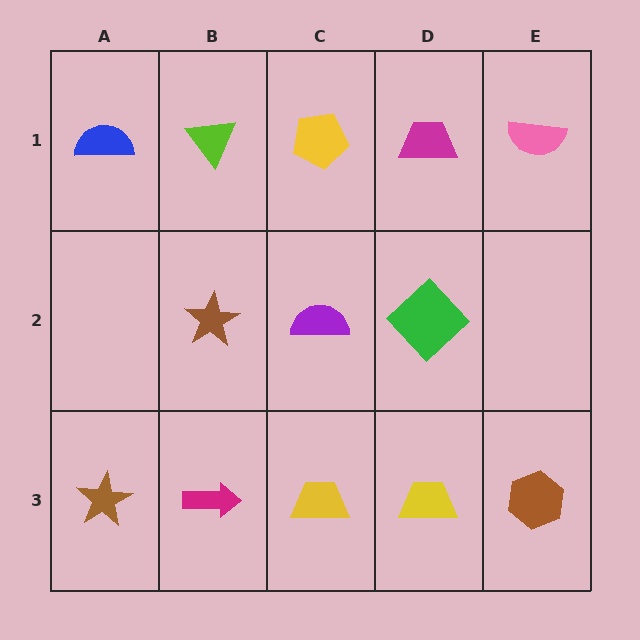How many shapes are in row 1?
5 shapes.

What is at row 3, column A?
A brown star.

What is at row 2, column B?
A brown star.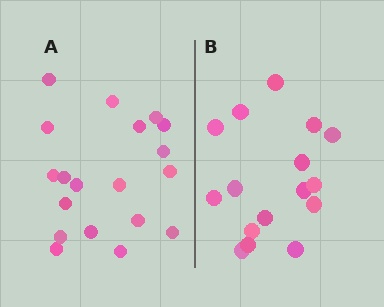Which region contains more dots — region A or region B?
Region A (the left region) has more dots.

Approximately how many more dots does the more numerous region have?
Region A has just a few more — roughly 2 or 3 more dots than region B.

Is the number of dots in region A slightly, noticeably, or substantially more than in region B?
Region A has only slightly more — the two regions are fairly close. The ratio is roughly 1.2 to 1.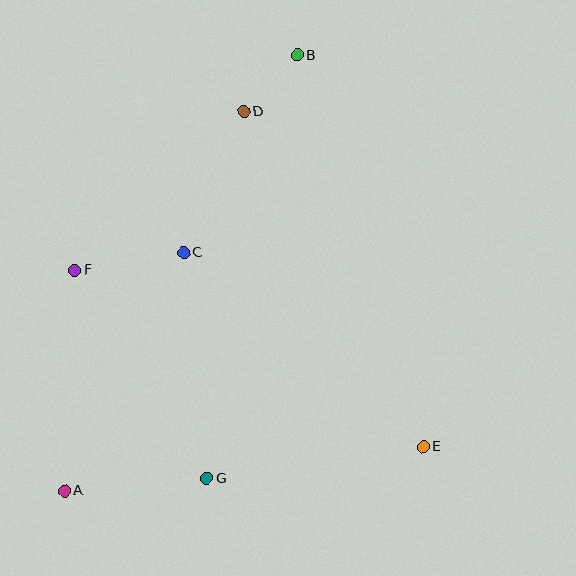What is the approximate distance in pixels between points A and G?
The distance between A and G is approximately 143 pixels.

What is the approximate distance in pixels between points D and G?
The distance between D and G is approximately 369 pixels.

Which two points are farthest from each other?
Points A and B are farthest from each other.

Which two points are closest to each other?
Points B and D are closest to each other.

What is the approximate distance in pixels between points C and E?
The distance between C and E is approximately 308 pixels.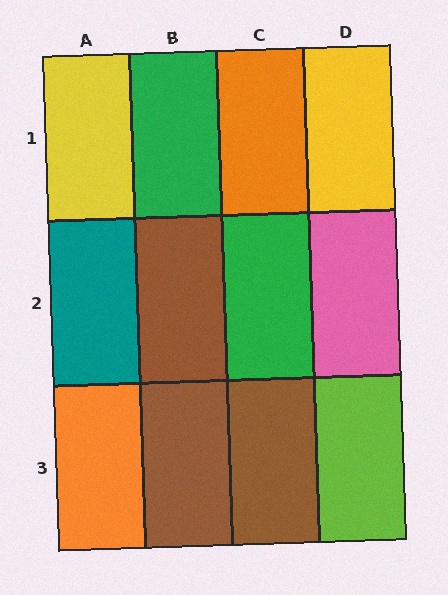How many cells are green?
2 cells are green.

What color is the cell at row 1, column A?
Yellow.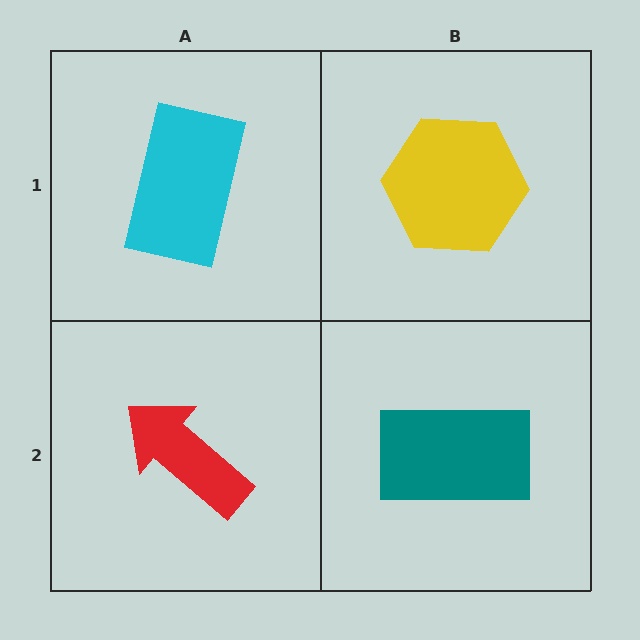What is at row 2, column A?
A red arrow.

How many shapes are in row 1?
2 shapes.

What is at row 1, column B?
A yellow hexagon.